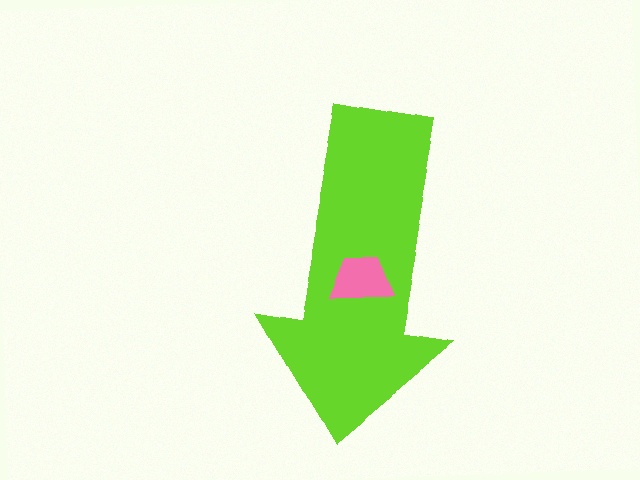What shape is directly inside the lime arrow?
The pink trapezoid.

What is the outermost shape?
The lime arrow.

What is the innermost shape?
The pink trapezoid.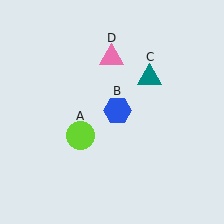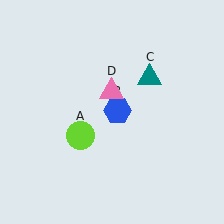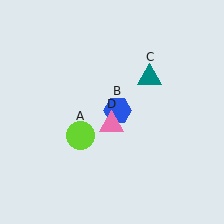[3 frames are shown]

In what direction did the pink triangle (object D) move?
The pink triangle (object D) moved down.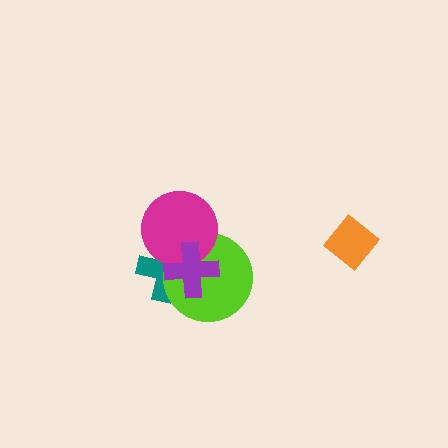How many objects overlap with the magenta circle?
3 objects overlap with the magenta circle.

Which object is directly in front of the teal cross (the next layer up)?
The lime circle is directly in front of the teal cross.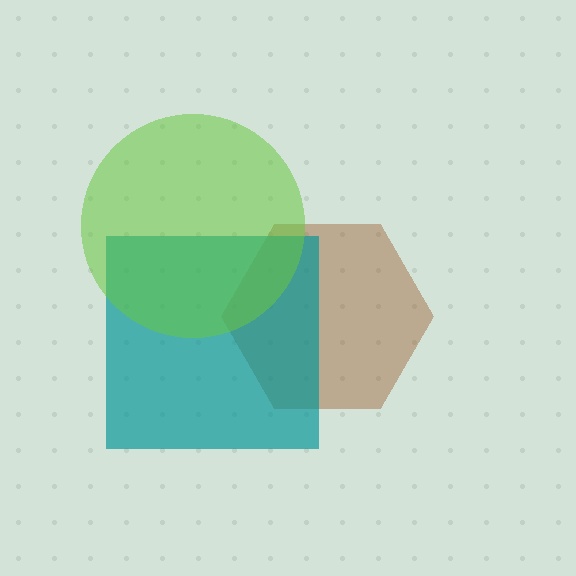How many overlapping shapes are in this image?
There are 3 overlapping shapes in the image.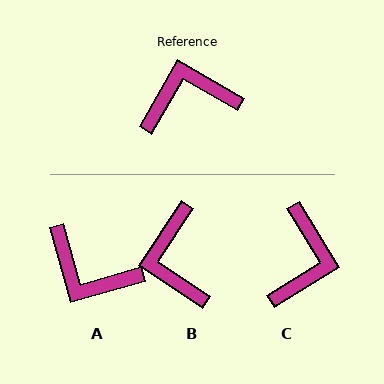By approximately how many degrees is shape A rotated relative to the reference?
Approximately 136 degrees counter-clockwise.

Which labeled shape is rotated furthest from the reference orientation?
A, about 136 degrees away.